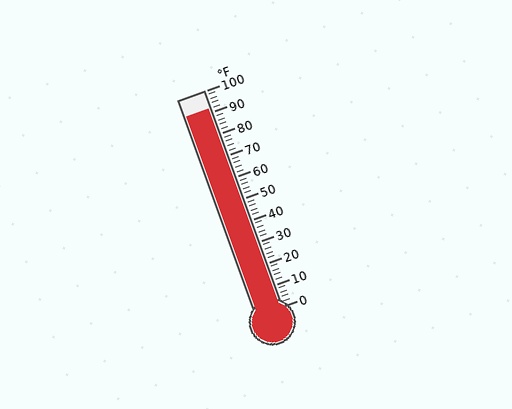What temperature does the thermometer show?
The thermometer shows approximately 92°F.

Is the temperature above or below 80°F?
The temperature is above 80°F.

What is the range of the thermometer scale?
The thermometer scale ranges from 0°F to 100°F.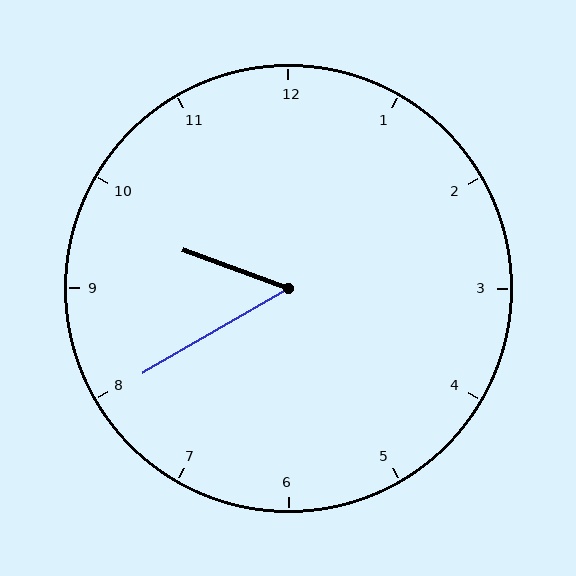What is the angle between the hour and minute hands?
Approximately 50 degrees.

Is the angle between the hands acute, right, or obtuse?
It is acute.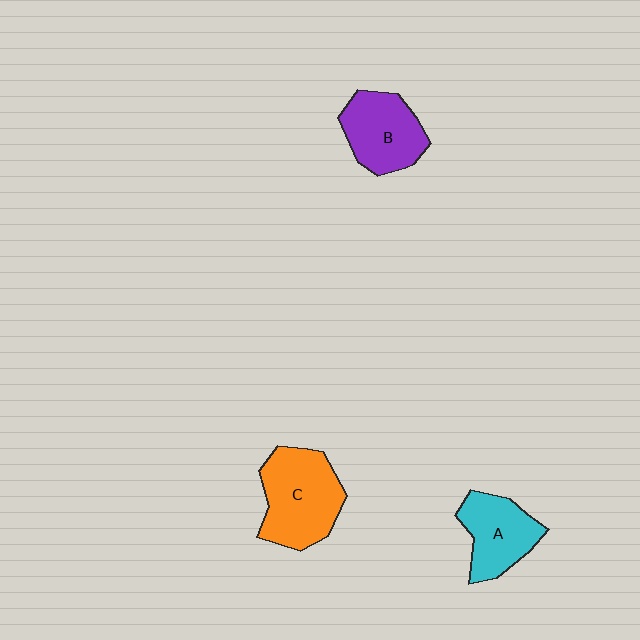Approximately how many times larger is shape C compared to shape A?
Approximately 1.4 times.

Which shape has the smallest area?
Shape A (cyan).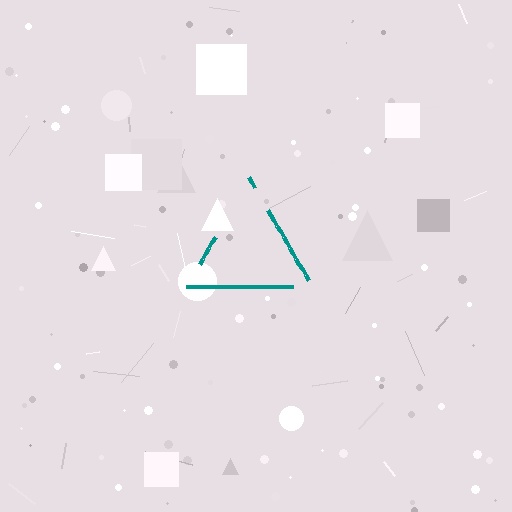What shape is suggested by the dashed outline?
The dashed outline suggests a triangle.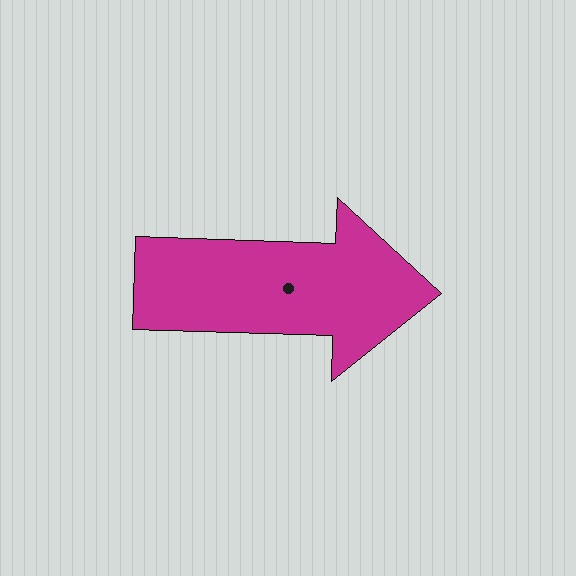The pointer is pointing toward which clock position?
Roughly 3 o'clock.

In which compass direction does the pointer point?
East.